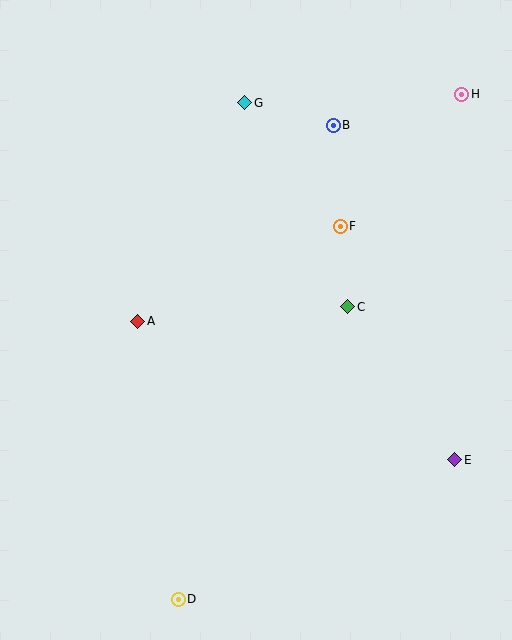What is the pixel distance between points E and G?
The distance between E and G is 414 pixels.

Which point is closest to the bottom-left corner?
Point D is closest to the bottom-left corner.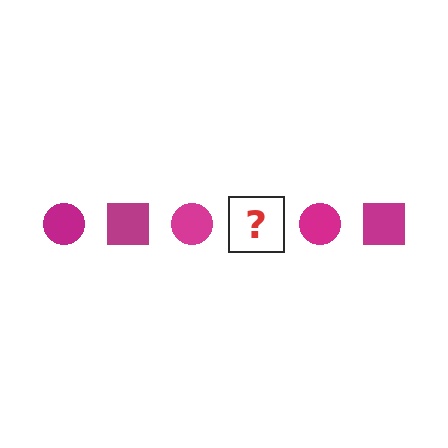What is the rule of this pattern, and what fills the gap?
The rule is that the pattern cycles through circle, square shapes in magenta. The gap should be filled with a magenta square.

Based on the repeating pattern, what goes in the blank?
The blank should be a magenta square.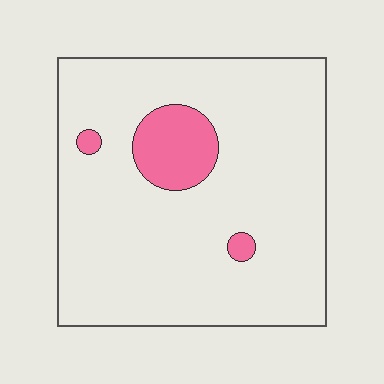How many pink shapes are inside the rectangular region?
3.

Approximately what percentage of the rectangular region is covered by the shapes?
Approximately 10%.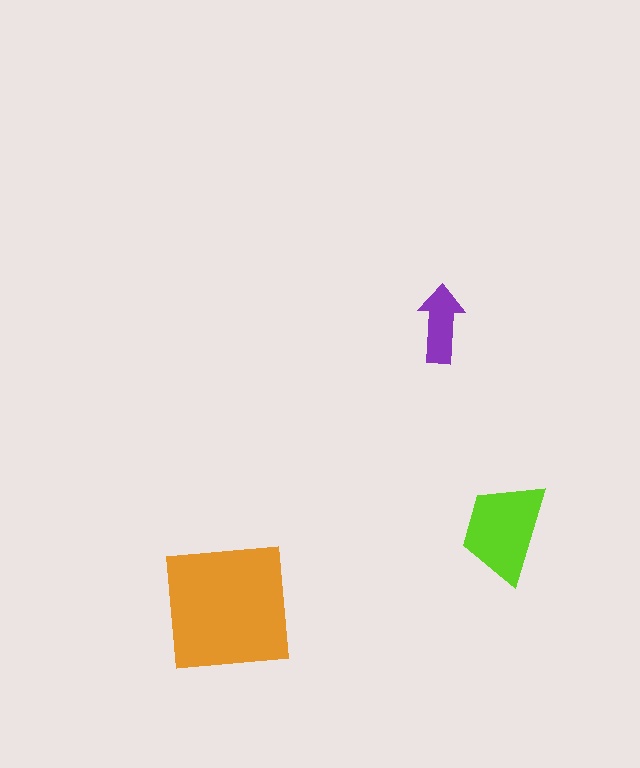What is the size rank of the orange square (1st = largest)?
1st.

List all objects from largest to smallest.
The orange square, the lime trapezoid, the purple arrow.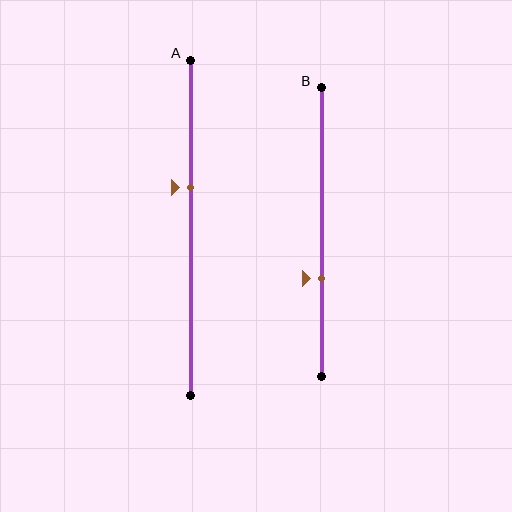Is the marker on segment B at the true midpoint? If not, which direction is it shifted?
No, the marker on segment B is shifted downward by about 16% of the segment length.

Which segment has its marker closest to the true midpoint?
Segment A has its marker closest to the true midpoint.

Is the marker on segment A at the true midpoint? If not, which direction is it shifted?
No, the marker on segment A is shifted upward by about 12% of the segment length.